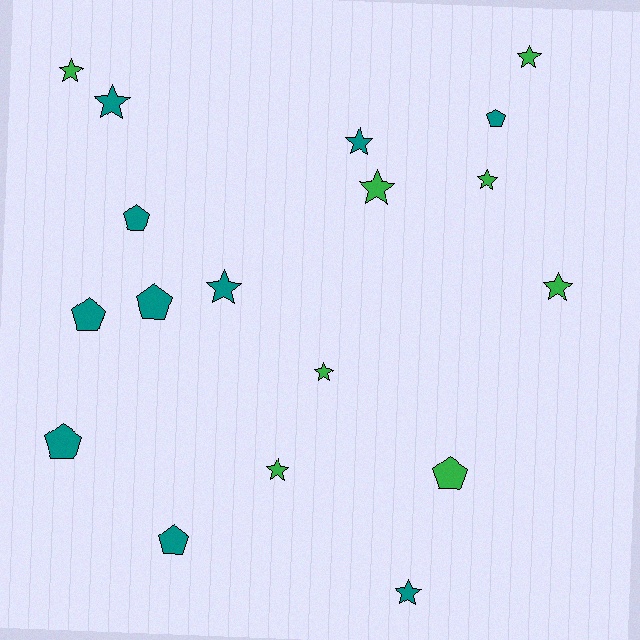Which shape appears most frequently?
Star, with 11 objects.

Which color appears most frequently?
Teal, with 10 objects.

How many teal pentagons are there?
There are 6 teal pentagons.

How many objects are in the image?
There are 18 objects.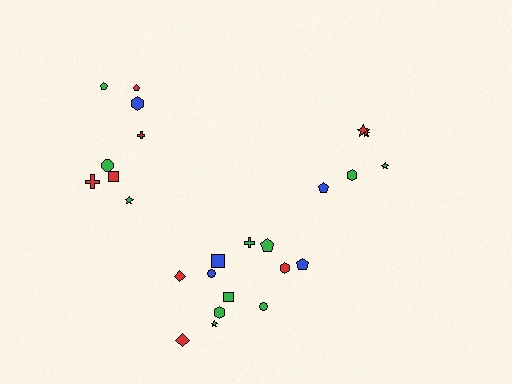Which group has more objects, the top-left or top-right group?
The top-left group.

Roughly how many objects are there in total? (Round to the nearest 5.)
Roughly 25 objects in total.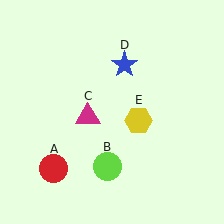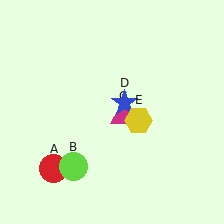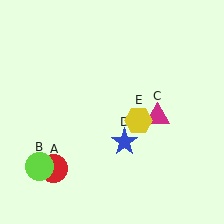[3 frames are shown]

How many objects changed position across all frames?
3 objects changed position: lime circle (object B), magenta triangle (object C), blue star (object D).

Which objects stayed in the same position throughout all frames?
Red circle (object A) and yellow hexagon (object E) remained stationary.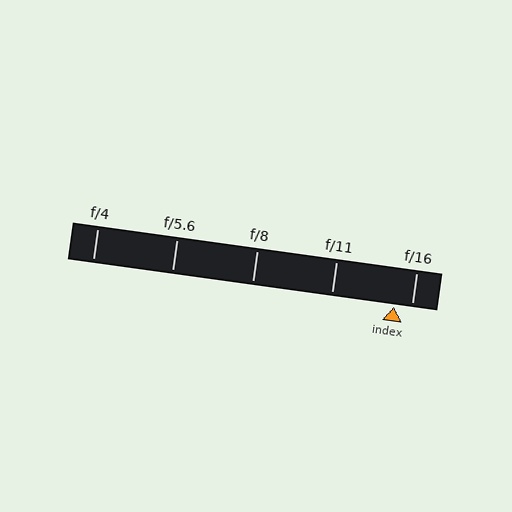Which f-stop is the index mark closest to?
The index mark is closest to f/16.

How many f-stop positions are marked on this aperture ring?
There are 5 f-stop positions marked.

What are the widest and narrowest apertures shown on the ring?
The widest aperture shown is f/4 and the narrowest is f/16.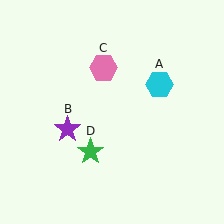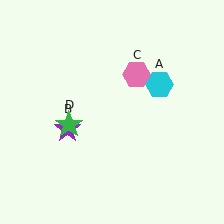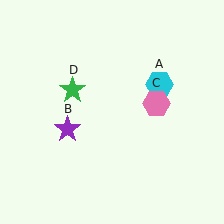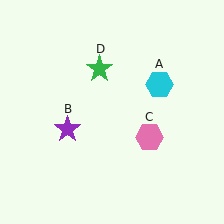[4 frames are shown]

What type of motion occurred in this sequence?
The pink hexagon (object C), green star (object D) rotated clockwise around the center of the scene.